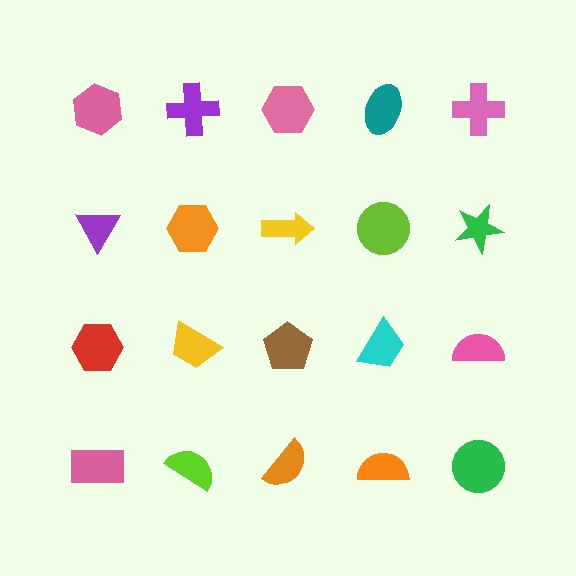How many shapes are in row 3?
5 shapes.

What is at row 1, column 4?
A teal ellipse.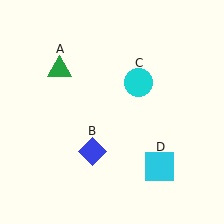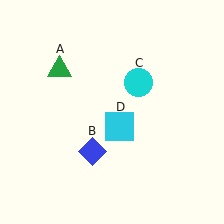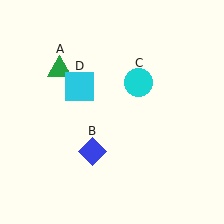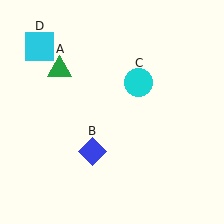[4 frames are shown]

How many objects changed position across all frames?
1 object changed position: cyan square (object D).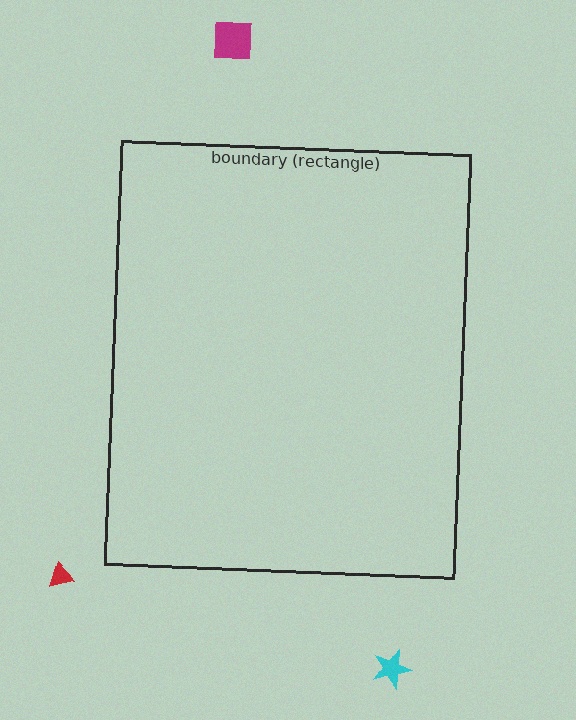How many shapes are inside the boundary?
0 inside, 3 outside.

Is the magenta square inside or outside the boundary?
Outside.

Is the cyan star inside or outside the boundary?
Outside.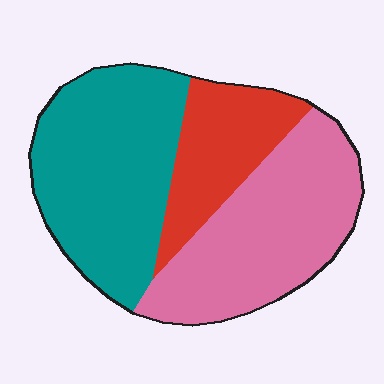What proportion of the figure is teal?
Teal takes up between a quarter and a half of the figure.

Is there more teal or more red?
Teal.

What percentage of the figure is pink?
Pink takes up between a third and a half of the figure.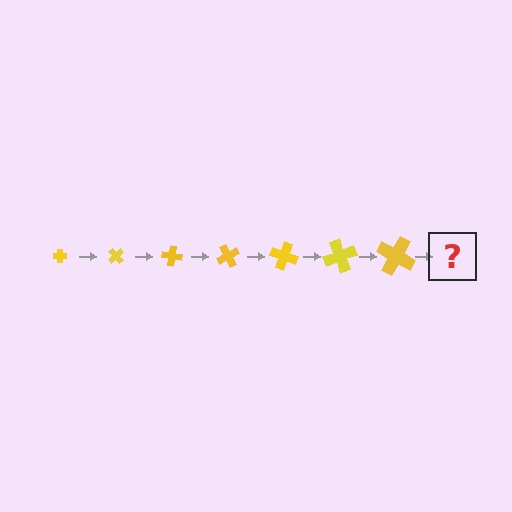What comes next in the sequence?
The next element should be a cross, larger than the previous one and rotated 350 degrees from the start.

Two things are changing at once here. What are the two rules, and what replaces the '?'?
The two rules are that the cross grows larger each step and it rotates 50 degrees each step. The '?' should be a cross, larger than the previous one and rotated 350 degrees from the start.